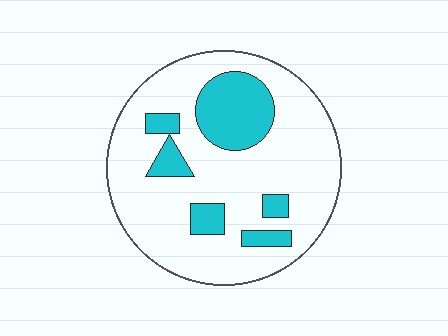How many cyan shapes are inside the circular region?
6.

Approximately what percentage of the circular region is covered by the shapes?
Approximately 20%.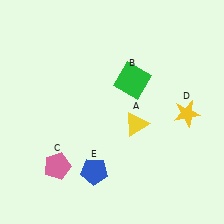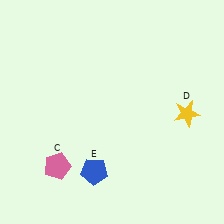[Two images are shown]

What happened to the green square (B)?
The green square (B) was removed in Image 2. It was in the top-right area of Image 1.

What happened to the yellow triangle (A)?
The yellow triangle (A) was removed in Image 2. It was in the bottom-right area of Image 1.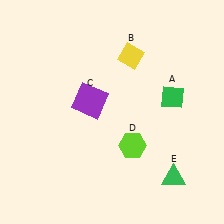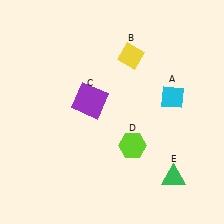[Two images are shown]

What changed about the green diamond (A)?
In Image 1, A is green. In Image 2, it changed to cyan.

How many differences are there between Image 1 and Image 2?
There is 1 difference between the two images.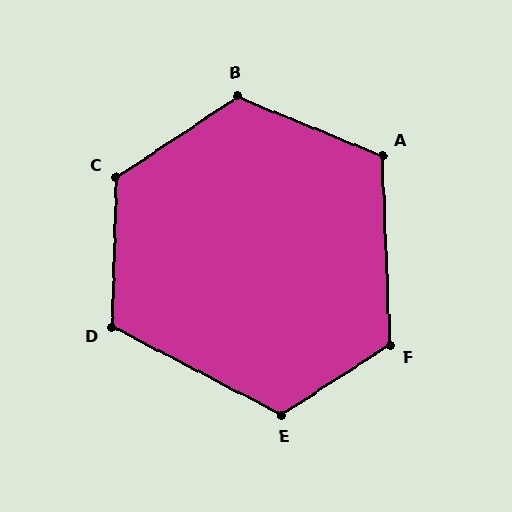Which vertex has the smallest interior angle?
A, at approximately 115 degrees.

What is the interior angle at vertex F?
Approximately 120 degrees (obtuse).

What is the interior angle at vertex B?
Approximately 124 degrees (obtuse).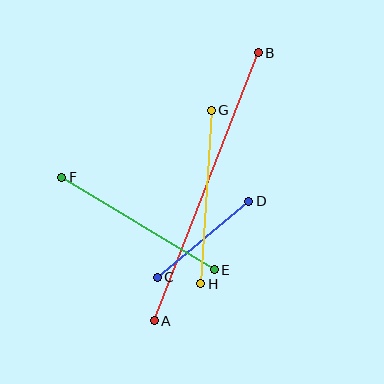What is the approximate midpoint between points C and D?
The midpoint is at approximately (203, 239) pixels.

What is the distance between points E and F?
The distance is approximately 178 pixels.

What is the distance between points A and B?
The distance is approximately 288 pixels.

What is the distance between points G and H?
The distance is approximately 174 pixels.